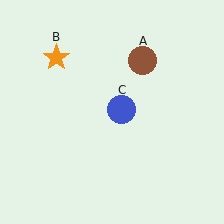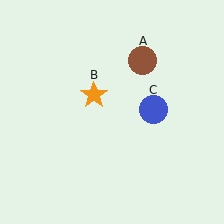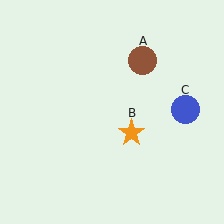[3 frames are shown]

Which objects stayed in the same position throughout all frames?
Brown circle (object A) remained stationary.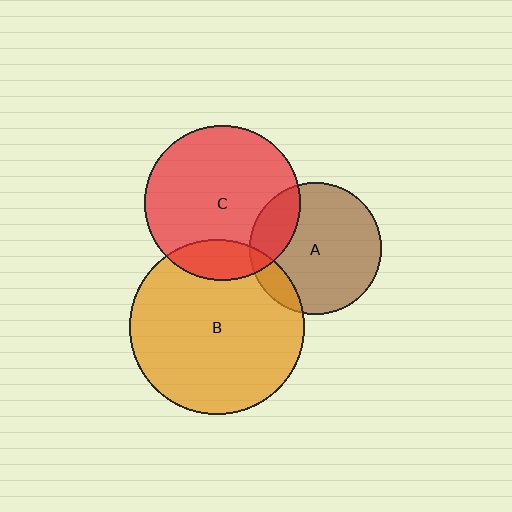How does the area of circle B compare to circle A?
Approximately 1.8 times.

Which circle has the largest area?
Circle B (orange).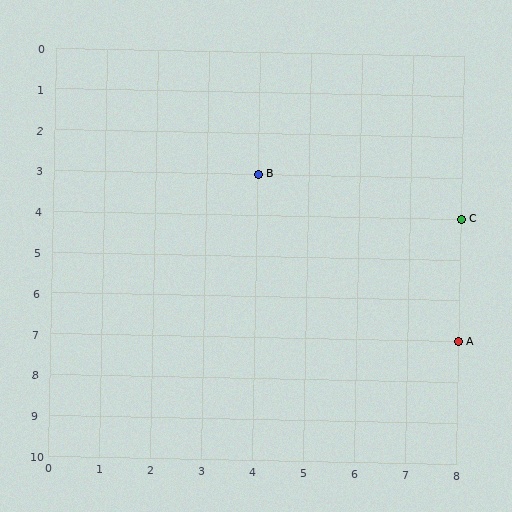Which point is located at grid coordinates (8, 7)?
Point A is at (8, 7).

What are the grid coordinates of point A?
Point A is at grid coordinates (8, 7).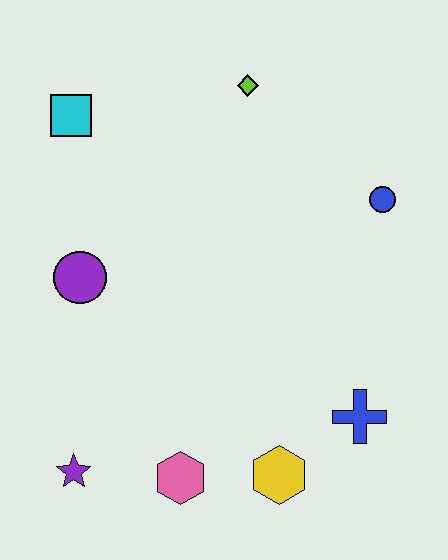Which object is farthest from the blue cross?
The cyan square is farthest from the blue cross.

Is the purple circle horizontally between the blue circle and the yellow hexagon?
No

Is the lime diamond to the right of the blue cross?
No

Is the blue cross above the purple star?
Yes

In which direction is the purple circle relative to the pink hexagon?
The purple circle is above the pink hexagon.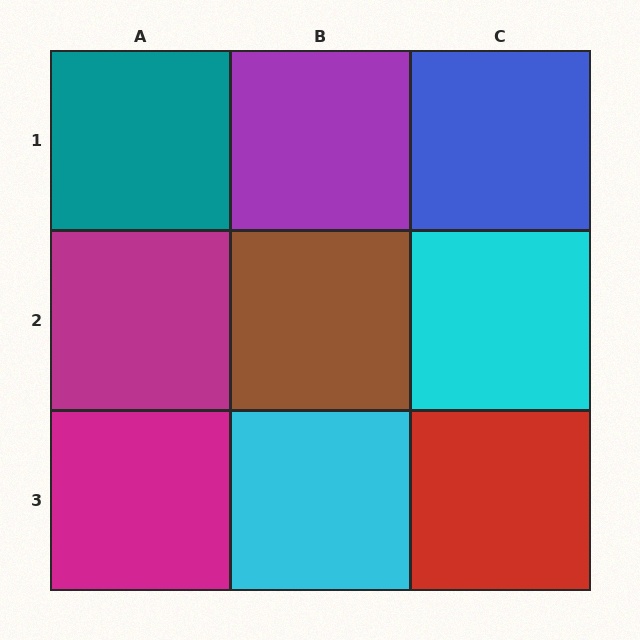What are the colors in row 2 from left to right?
Magenta, brown, cyan.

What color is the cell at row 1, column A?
Teal.